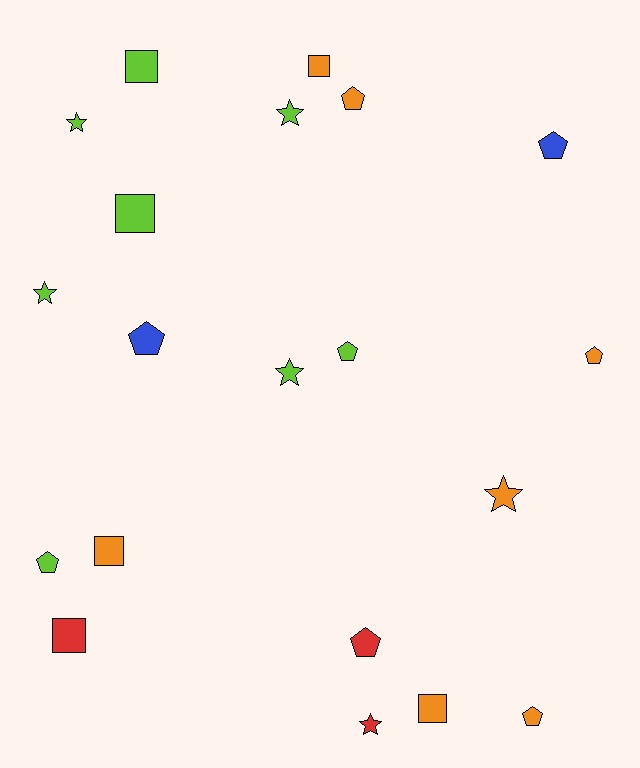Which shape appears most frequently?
Pentagon, with 8 objects.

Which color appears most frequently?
Lime, with 8 objects.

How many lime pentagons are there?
There are 2 lime pentagons.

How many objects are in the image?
There are 20 objects.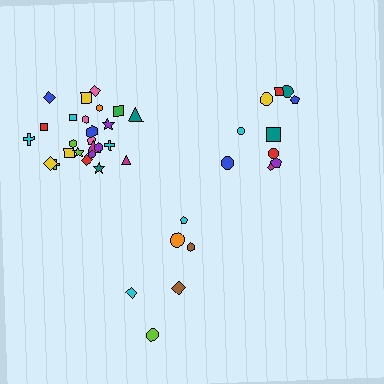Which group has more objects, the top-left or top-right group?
The top-left group.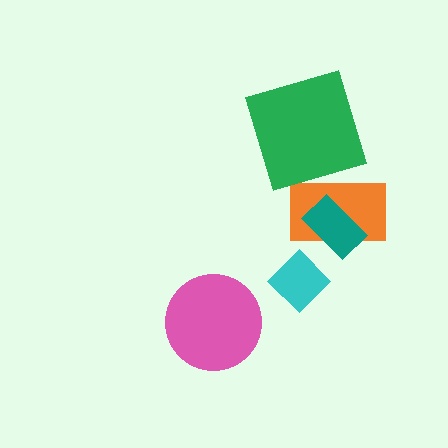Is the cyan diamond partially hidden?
No, no other shape covers it.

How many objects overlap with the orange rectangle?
1 object overlaps with the orange rectangle.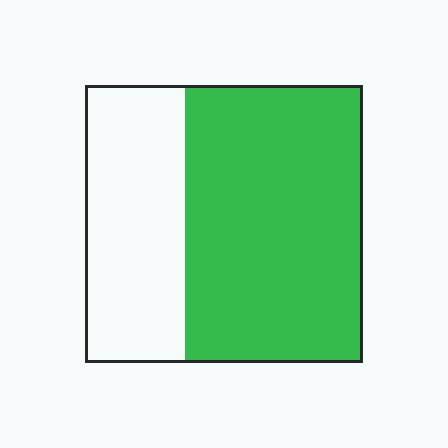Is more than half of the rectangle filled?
Yes.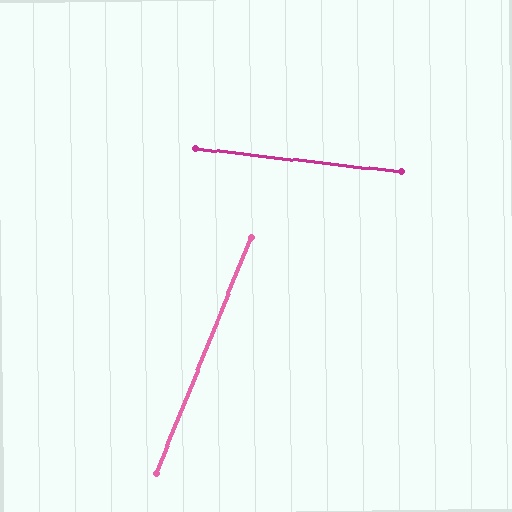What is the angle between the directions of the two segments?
Approximately 74 degrees.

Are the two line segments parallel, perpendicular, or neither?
Neither parallel nor perpendicular — they differ by about 74°.